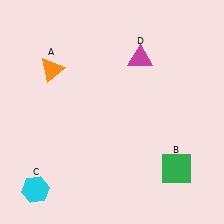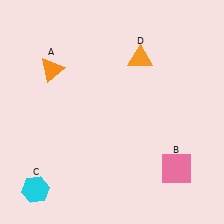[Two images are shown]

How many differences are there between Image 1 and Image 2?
There are 2 differences between the two images.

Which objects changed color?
B changed from green to pink. D changed from magenta to orange.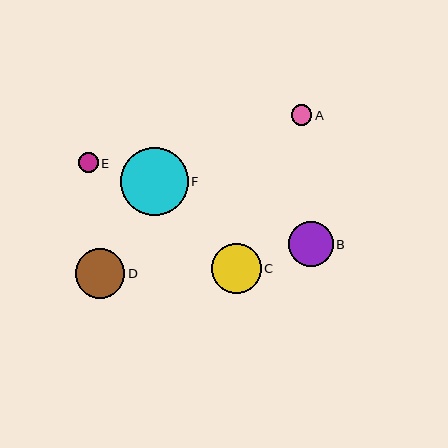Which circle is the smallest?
Circle E is the smallest with a size of approximately 20 pixels.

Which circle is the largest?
Circle F is the largest with a size of approximately 68 pixels.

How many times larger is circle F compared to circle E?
Circle F is approximately 3.4 times the size of circle E.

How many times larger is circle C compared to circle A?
Circle C is approximately 2.4 times the size of circle A.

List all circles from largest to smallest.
From largest to smallest: F, C, D, B, A, E.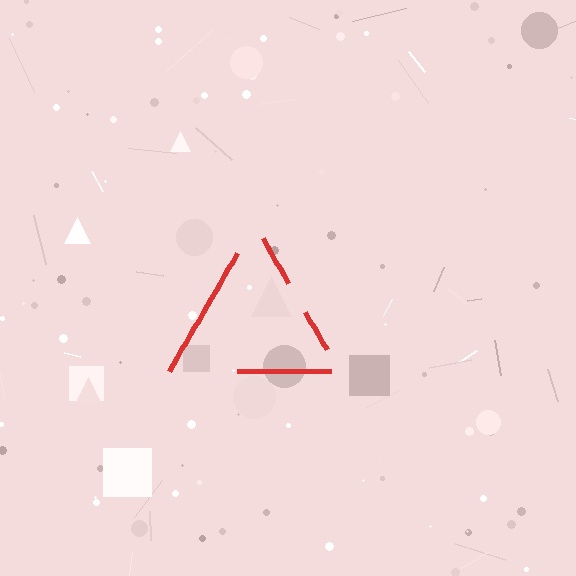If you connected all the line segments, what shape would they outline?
They would outline a triangle.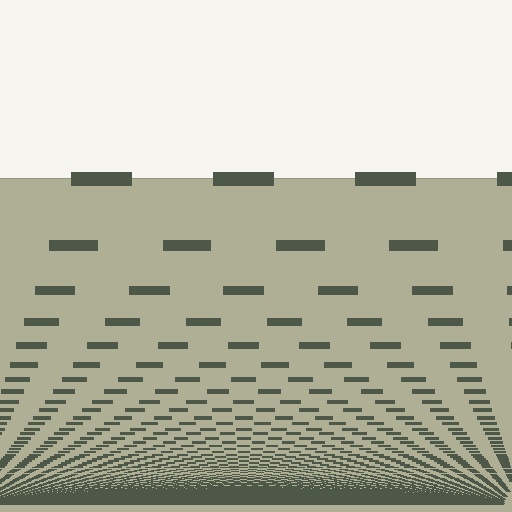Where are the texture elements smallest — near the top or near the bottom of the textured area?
Near the bottom.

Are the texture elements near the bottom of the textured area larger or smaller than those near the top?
Smaller. The gradient is inverted — elements near the bottom are smaller and denser.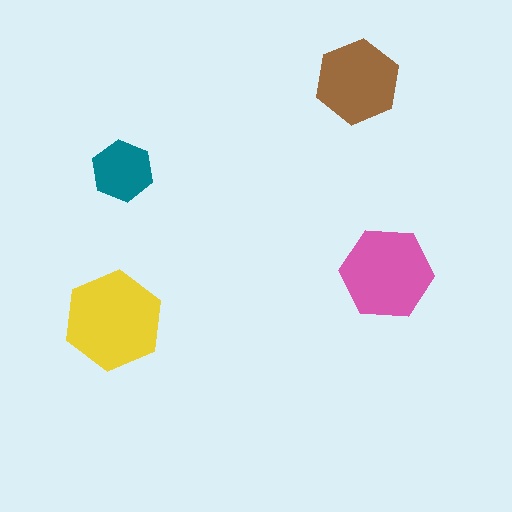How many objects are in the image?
There are 4 objects in the image.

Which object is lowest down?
The yellow hexagon is bottommost.